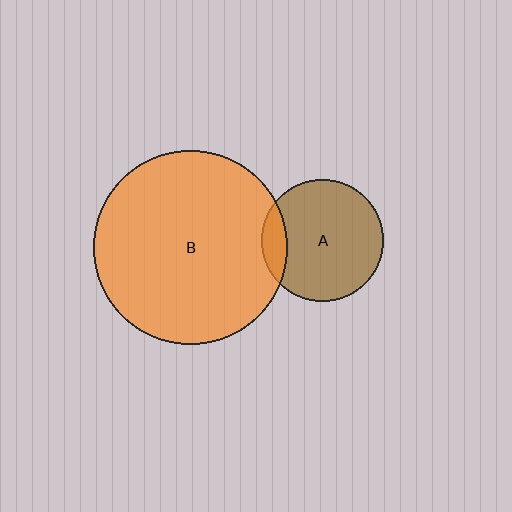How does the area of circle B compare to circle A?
Approximately 2.5 times.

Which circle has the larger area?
Circle B (orange).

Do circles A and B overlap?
Yes.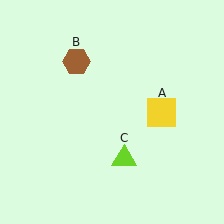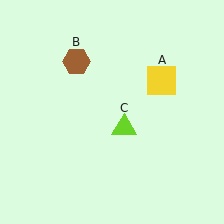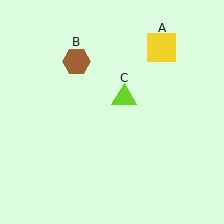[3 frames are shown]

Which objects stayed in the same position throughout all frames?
Brown hexagon (object B) remained stationary.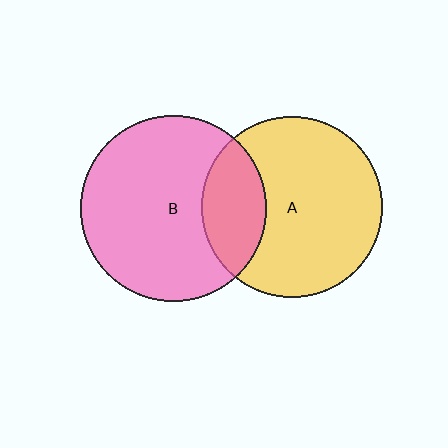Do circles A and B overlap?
Yes.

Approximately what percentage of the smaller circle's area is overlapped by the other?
Approximately 25%.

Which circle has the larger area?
Circle B (pink).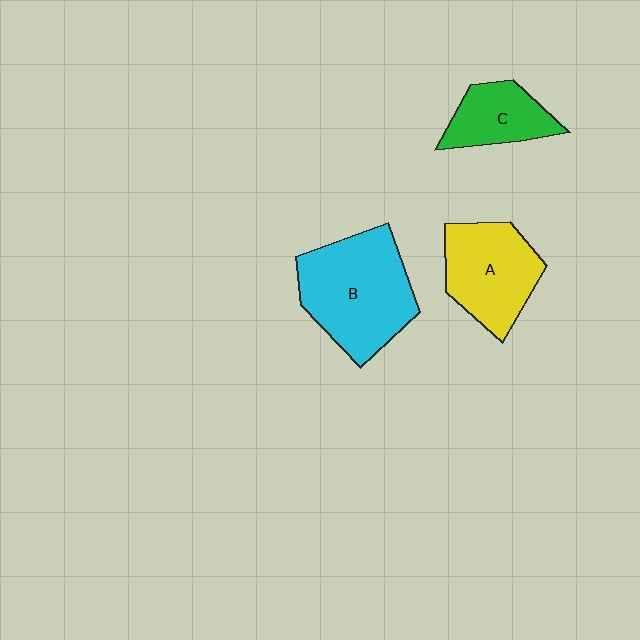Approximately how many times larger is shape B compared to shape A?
Approximately 1.3 times.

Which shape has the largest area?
Shape B (cyan).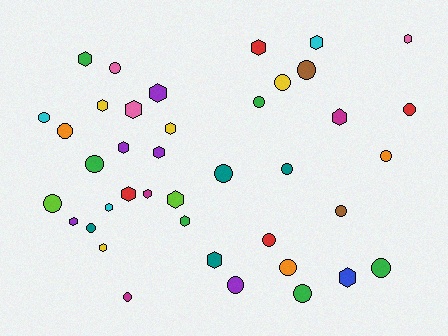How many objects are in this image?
There are 40 objects.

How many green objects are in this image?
There are 6 green objects.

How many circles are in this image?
There are 20 circles.